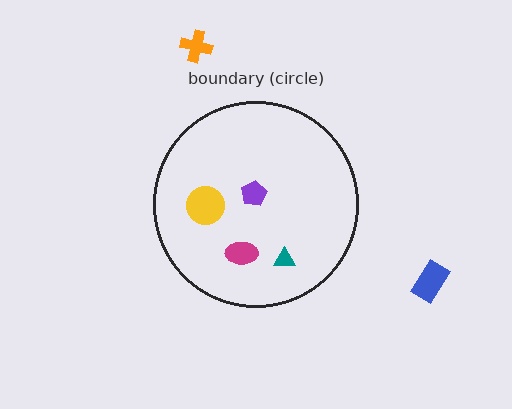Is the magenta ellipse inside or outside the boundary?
Inside.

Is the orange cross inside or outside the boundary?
Outside.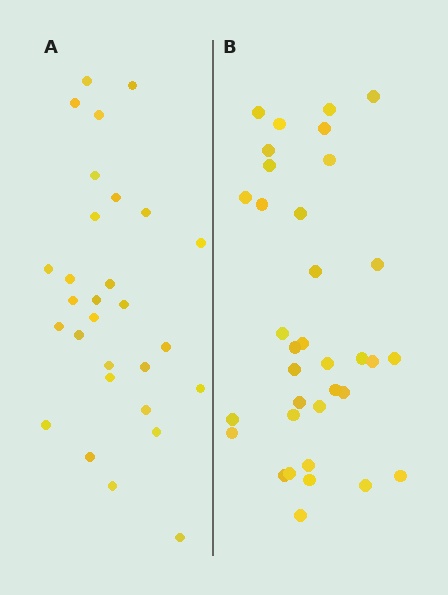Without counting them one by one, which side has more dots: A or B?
Region B (the right region) has more dots.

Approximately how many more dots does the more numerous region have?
Region B has about 6 more dots than region A.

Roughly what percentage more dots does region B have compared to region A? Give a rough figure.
About 20% more.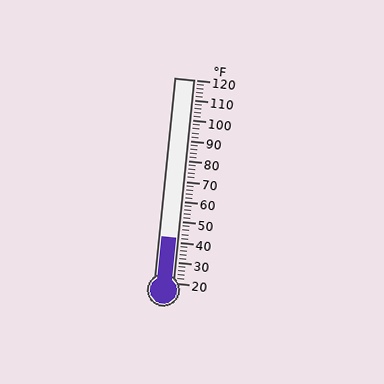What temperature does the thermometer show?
The thermometer shows approximately 42°F.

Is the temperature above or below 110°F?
The temperature is below 110°F.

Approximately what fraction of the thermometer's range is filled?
The thermometer is filled to approximately 20% of its range.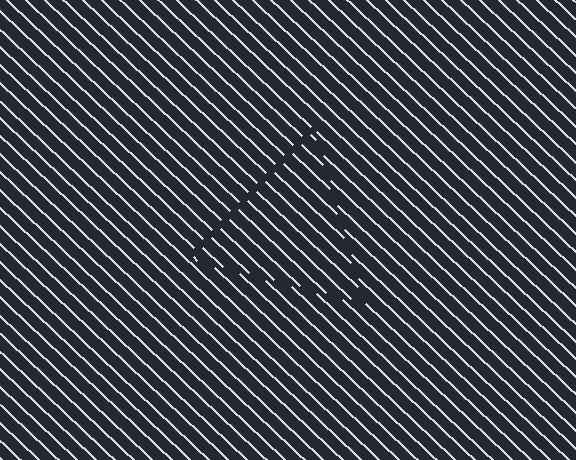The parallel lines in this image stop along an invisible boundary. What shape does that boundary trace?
An illusory triangle. The interior of the shape contains the same grating, shifted by half a period — the contour is defined by the phase discontinuity where line-ends from the inner and outer gratings abut.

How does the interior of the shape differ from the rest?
The interior of the shape contains the same grating, shifted by half a period — the contour is defined by the phase discontinuity where line-ends from the inner and outer gratings abut.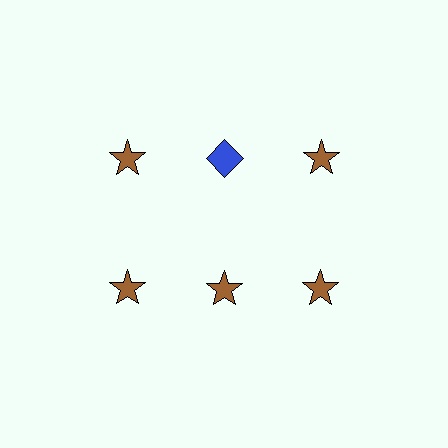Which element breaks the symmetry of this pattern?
The blue diamond in the top row, second from left column breaks the symmetry. All other shapes are brown stars.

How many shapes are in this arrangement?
There are 6 shapes arranged in a grid pattern.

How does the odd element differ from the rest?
It differs in both color (blue instead of brown) and shape (diamond instead of star).